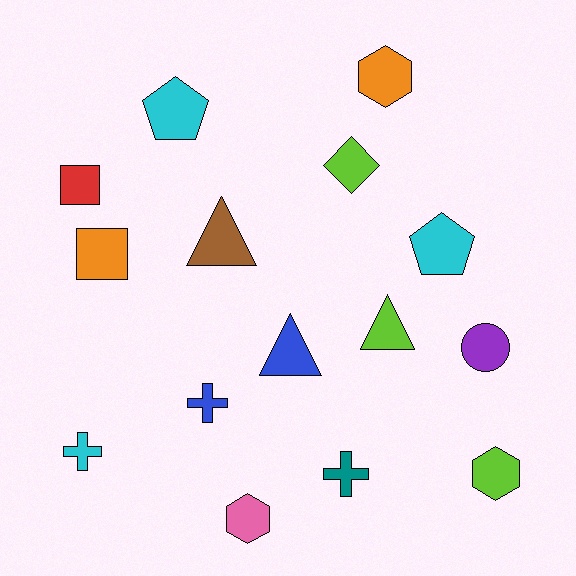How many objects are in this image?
There are 15 objects.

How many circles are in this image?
There is 1 circle.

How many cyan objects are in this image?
There are 3 cyan objects.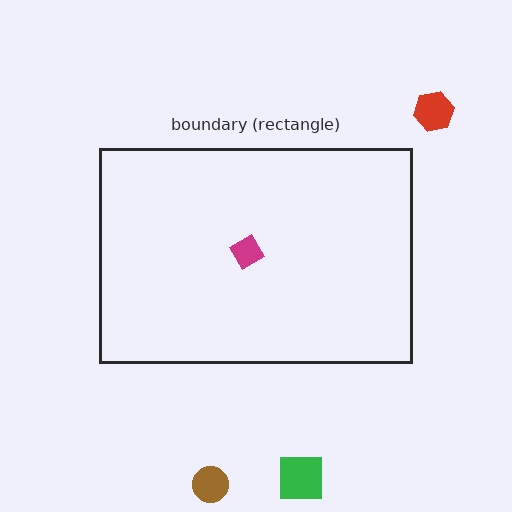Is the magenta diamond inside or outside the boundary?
Inside.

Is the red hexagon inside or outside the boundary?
Outside.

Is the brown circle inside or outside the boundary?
Outside.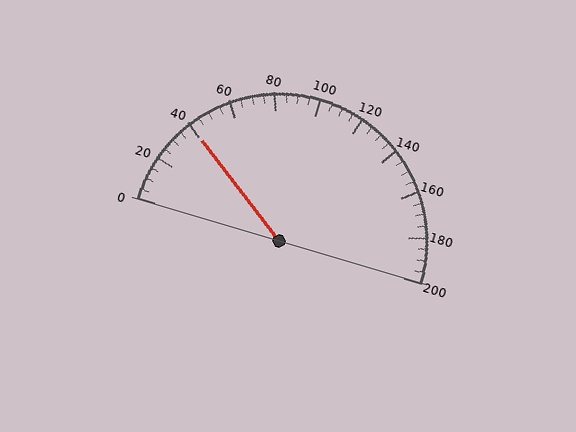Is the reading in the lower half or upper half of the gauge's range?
The reading is in the lower half of the range (0 to 200).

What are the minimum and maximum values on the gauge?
The gauge ranges from 0 to 200.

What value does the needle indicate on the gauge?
The needle indicates approximately 40.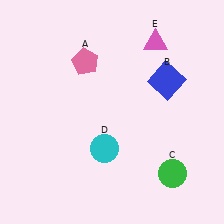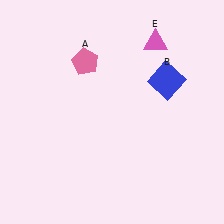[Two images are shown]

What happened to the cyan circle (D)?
The cyan circle (D) was removed in Image 2. It was in the bottom-left area of Image 1.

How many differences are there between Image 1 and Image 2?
There are 2 differences between the two images.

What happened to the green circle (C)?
The green circle (C) was removed in Image 2. It was in the bottom-right area of Image 1.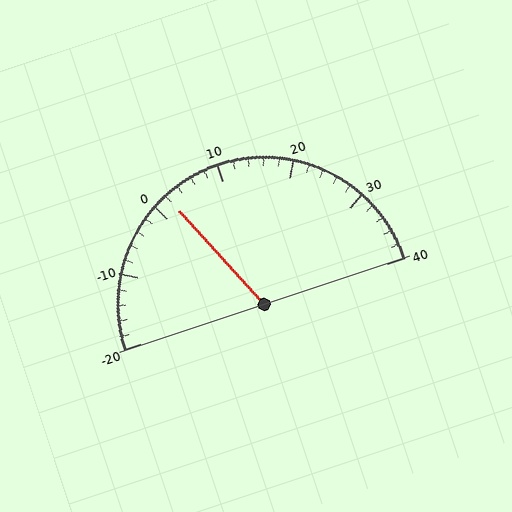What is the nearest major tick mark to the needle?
The nearest major tick mark is 0.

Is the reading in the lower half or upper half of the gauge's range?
The reading is in the lower half of the range (-20 to 40).